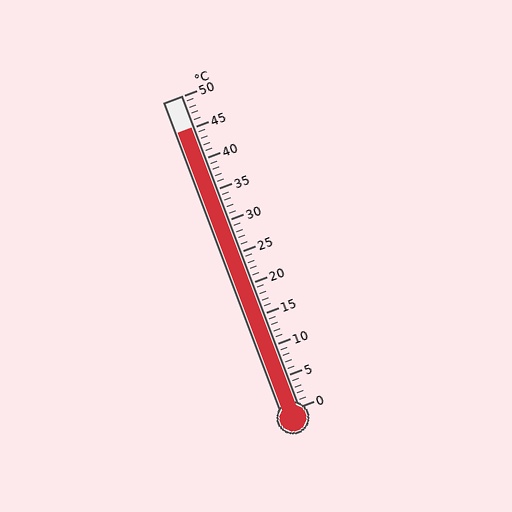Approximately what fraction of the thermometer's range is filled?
The thermometer is filled to approximately 90% of its range.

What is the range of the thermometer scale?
The thermometer scale ranges from 0°C to 50°C.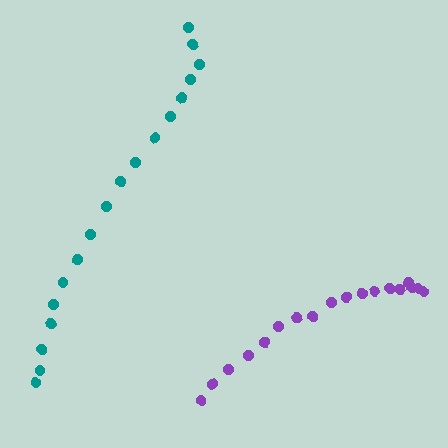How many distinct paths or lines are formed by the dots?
There are 2 distinct paths.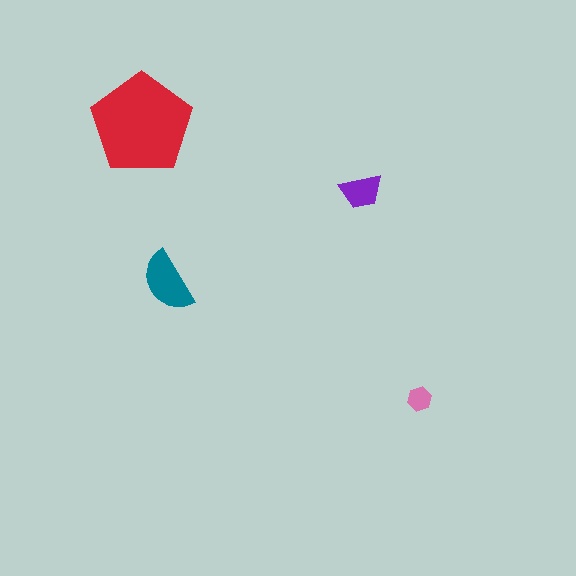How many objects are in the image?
There are 4 objects in the image.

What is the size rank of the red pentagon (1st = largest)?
1st.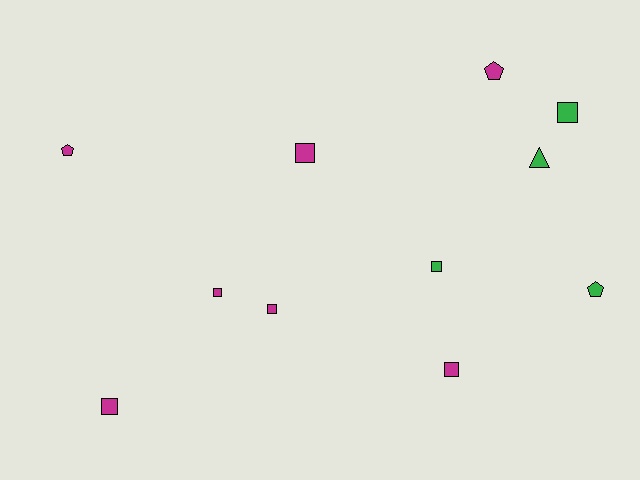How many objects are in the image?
There are 11 objects.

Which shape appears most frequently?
Square, with 7 objects.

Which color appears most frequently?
Magenta, with 7 objects.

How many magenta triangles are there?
There are no magenta triangles.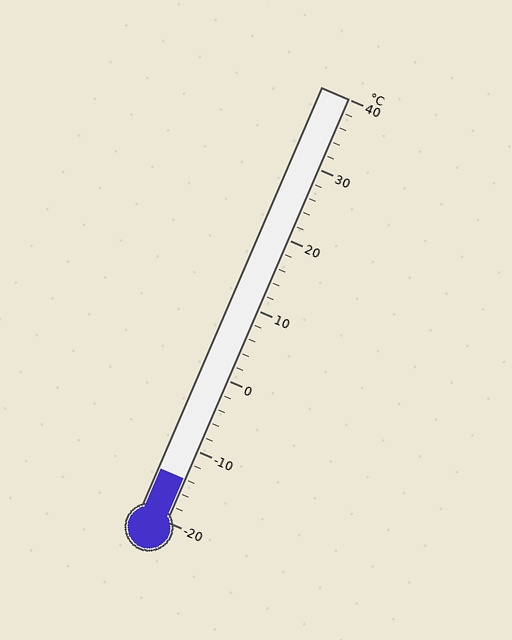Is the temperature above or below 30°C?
The temperature is below 30°C.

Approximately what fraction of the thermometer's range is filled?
The thermometer is filled to approximately 10% of its range.